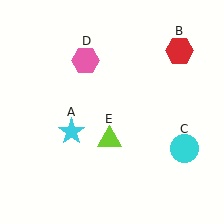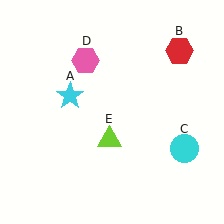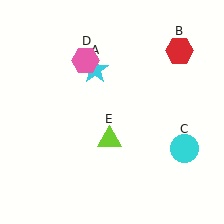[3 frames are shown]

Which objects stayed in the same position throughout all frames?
Red hexagon (object B) and cyan circle (object C) and pink hexagon (object D) and lime triangle (object E) remained stationary.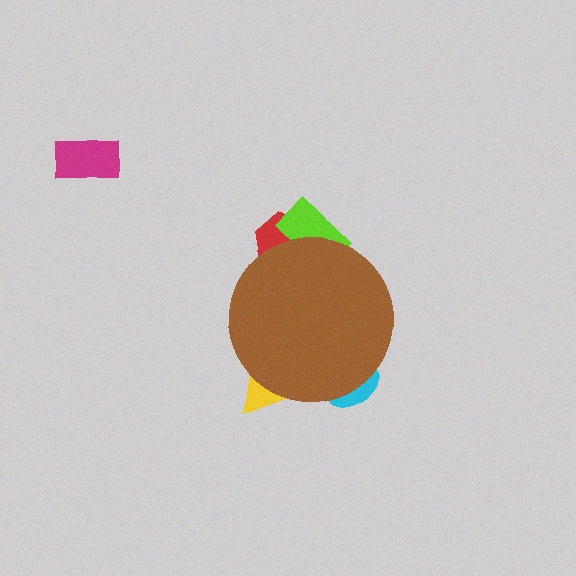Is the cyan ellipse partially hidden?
Yes, the cyan ellipse is partially hidden behind the brown circle.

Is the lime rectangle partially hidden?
Yes, the lime rectangle is partially hidden behind the brown circle.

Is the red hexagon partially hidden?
Yes, the red hexagon is partially hidden behind the brown circle.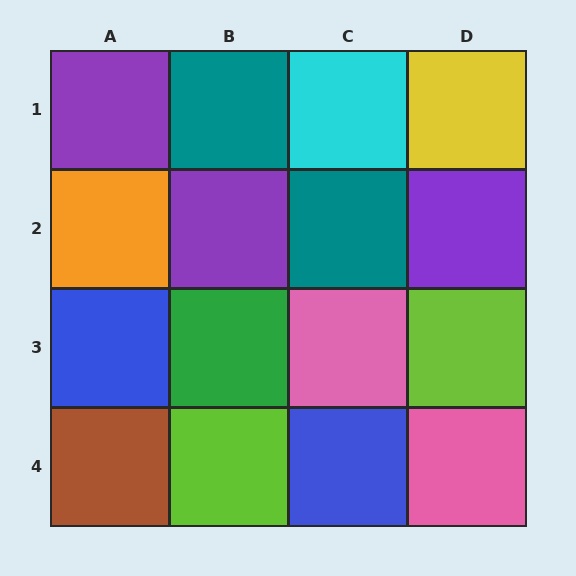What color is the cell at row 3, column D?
Lime.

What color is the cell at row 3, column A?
Blue.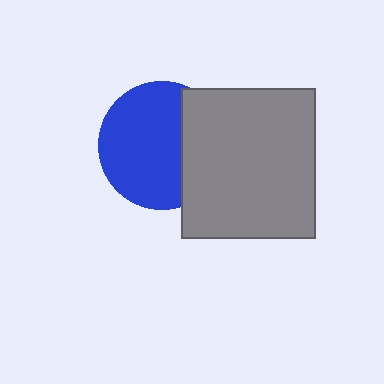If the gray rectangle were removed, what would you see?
You would see the complete blue circle.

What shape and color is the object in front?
The object in front is a gray rectangle.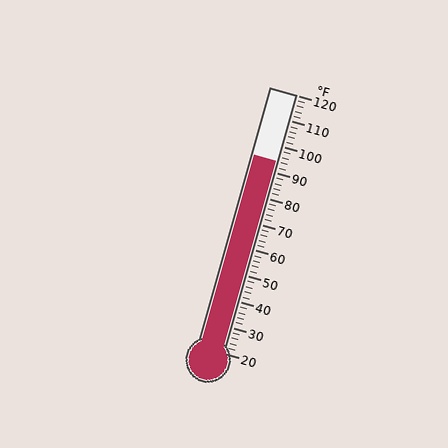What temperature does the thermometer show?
The thermometer shows approximately 94°F.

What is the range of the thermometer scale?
The thermometer scale ranges from 20°F to 120°F.